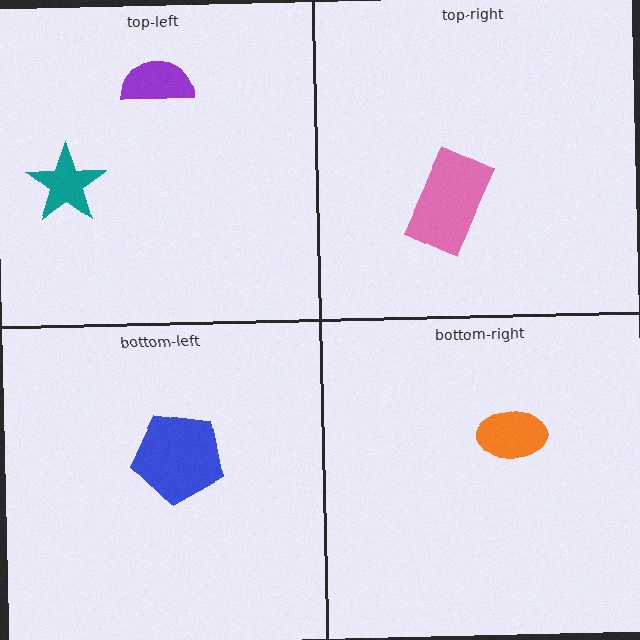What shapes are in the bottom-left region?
The blue pentagon.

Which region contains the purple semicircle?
The top-left region.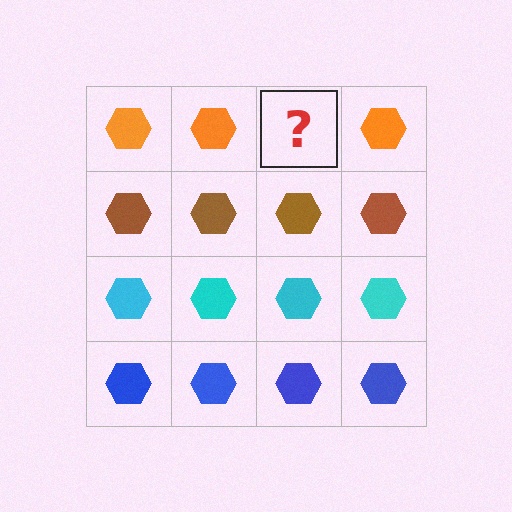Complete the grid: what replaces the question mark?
The question mark should be replaced with an orange hexagon.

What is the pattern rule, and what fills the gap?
The rule is that each row has a consistent color. The gap should be filled with an orange hexagon.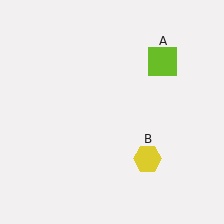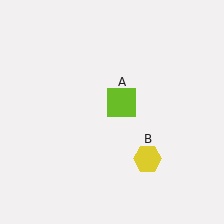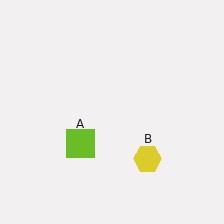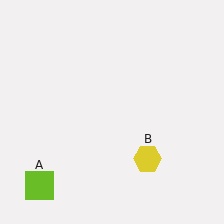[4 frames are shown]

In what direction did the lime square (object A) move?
The lime square (object A) moved down and to the left.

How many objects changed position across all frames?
1 object changed position: lime square (object A).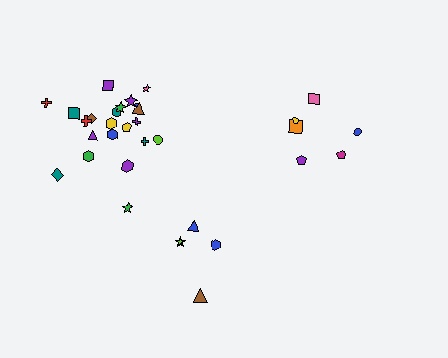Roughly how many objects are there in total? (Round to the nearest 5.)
Roughly 35 objects in total.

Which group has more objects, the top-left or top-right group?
The top-left group.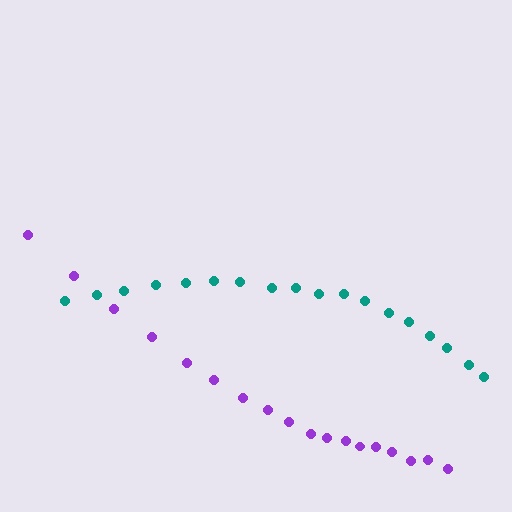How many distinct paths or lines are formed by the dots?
There are 2 distinct paths.